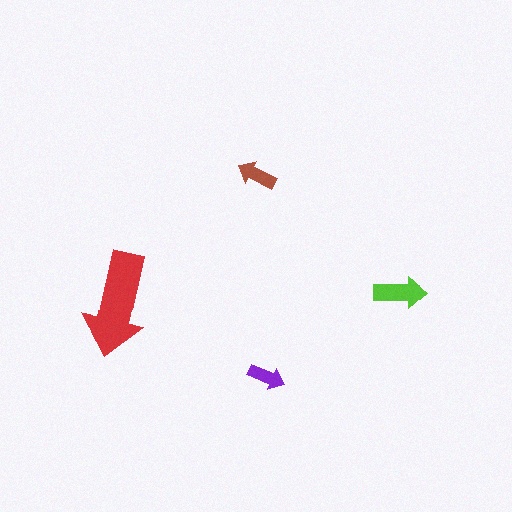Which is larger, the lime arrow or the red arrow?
The red one.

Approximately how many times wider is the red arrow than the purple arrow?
About 3 times wider.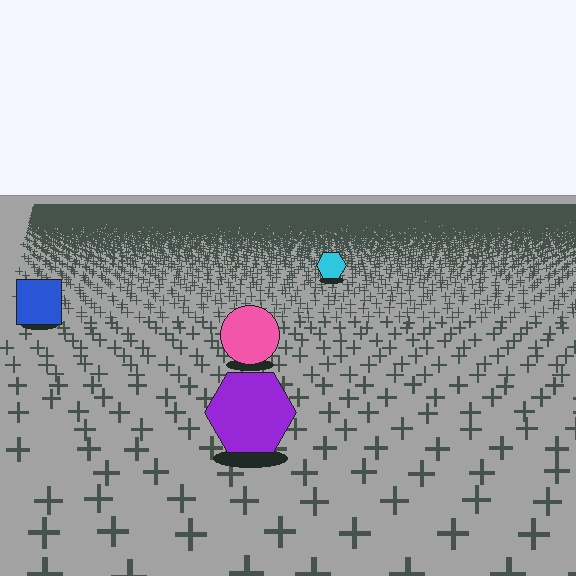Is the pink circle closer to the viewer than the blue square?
Yes. The pink circle is closer — you can tell from the texture gradient: the ground texture is coarser near it.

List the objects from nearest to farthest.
From nearest to farthest: the purple hexagon, the pink circle, the blue square, the cyan hexagon.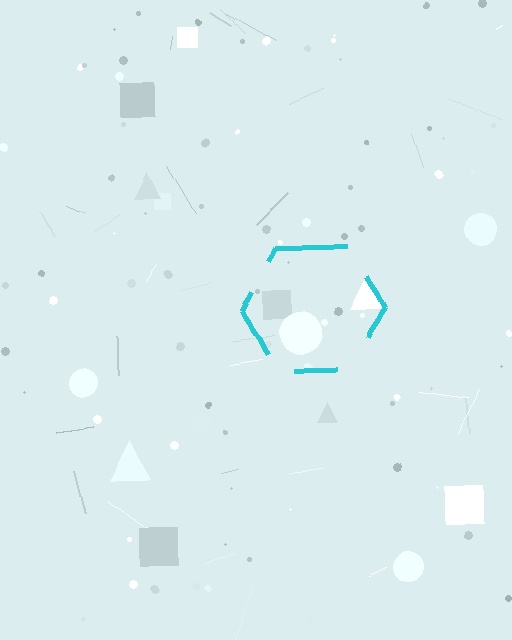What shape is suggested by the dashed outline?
The dashed outline suggests a hexagon.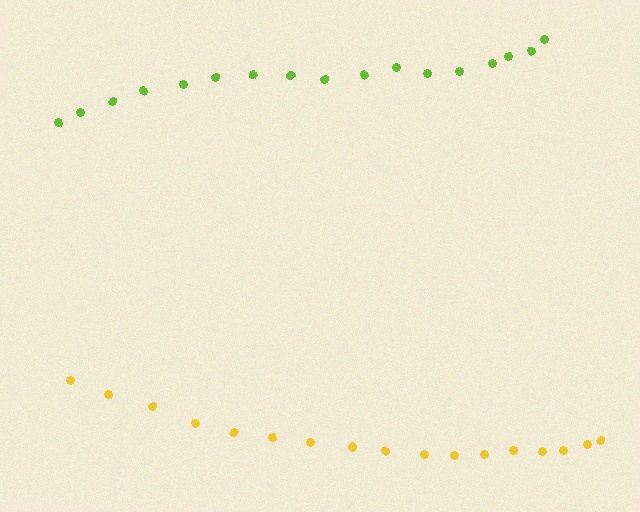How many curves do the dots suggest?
There are 2 distinct paths.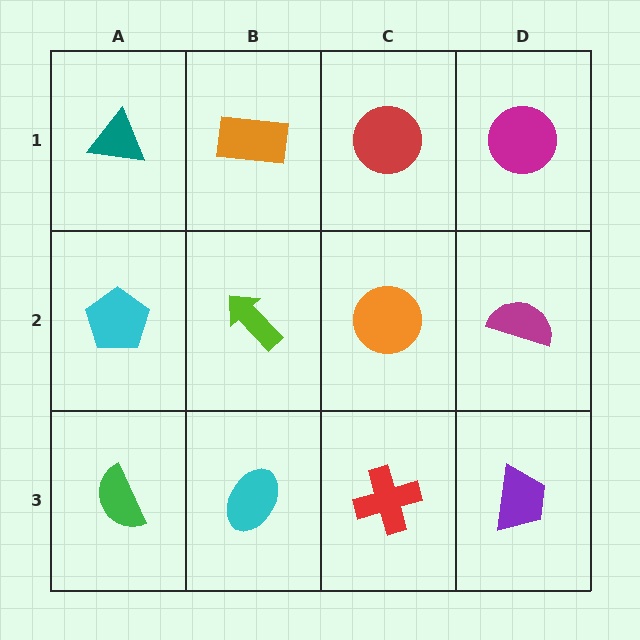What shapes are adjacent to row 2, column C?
A red circle (row 1, column C), a red cross (row 3, column C), a lime arrow (row 2, column B), a magenta semicircle (row 2, column D).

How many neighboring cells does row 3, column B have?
3.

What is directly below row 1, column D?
A magenta semicircle.